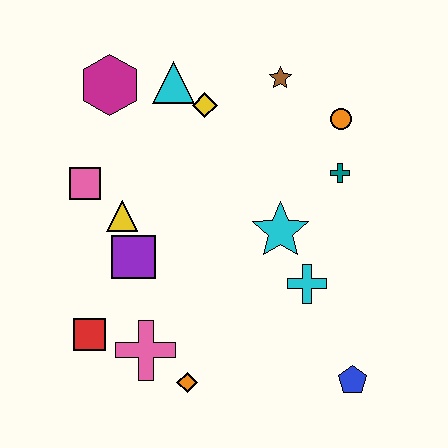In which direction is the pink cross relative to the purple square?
The pink cross is below the purple square.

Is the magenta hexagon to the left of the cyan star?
Yes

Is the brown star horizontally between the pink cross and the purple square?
No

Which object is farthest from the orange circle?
The red square is farthest from the orange circle.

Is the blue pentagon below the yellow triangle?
Yes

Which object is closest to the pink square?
The yellow triangle is closest to the pink square.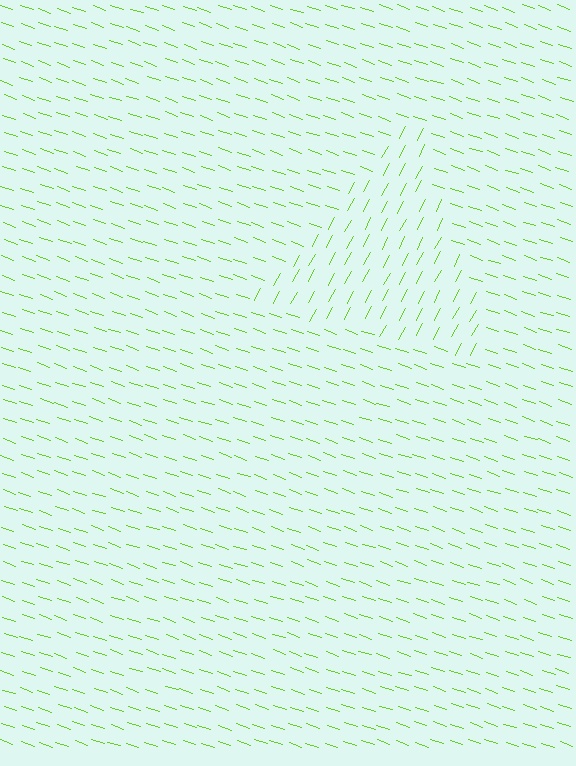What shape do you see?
I see a triangle.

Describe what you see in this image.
The image is filled with small lime line segments. A triangle region in the image has lines oriented differently from the surrounding lines, creating a visible texture boundary.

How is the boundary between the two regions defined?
The boundary is defined purely by a change in line orientation (approximately 81 degrees difference). All lines are the same color and thickness.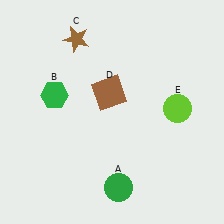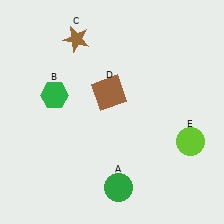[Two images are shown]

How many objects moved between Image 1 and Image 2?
1 object moved between the two images.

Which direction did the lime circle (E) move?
The lime circle (E) moved down.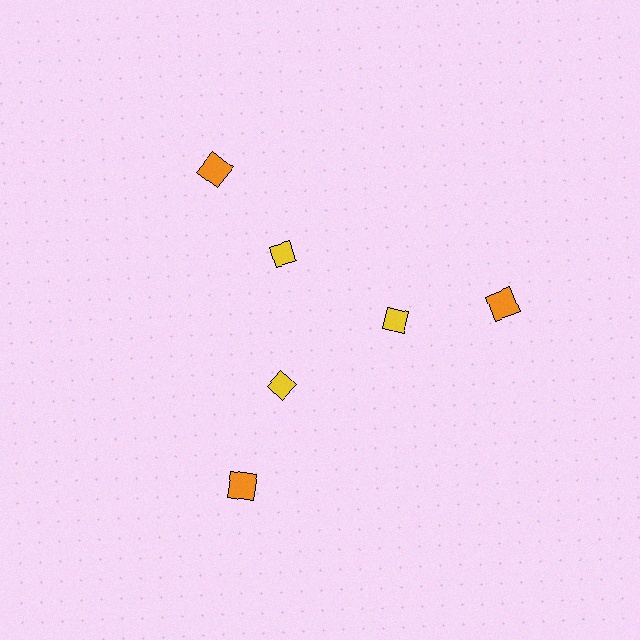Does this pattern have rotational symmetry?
Yes, this pattern has 3-fold rotational symmetry. It looks the same after rotating 120 degrees around the center.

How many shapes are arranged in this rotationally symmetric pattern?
There are 6 shapes, arranged in 3 groups of 2.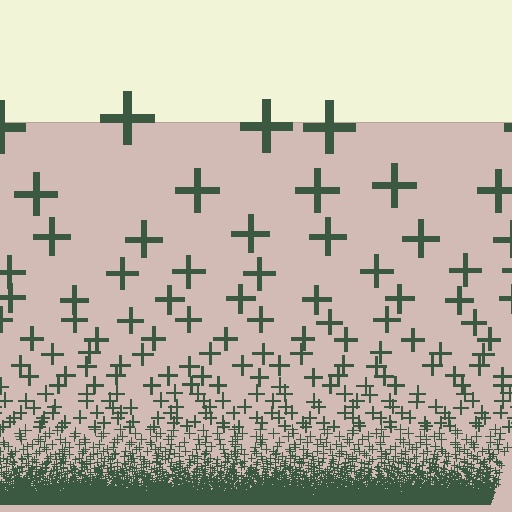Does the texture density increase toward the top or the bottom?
Density increases toward the bottom.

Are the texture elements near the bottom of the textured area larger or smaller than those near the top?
Smaller. The gradient is inverted — elements near the bottom are smaller and denser.